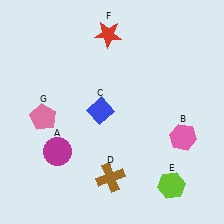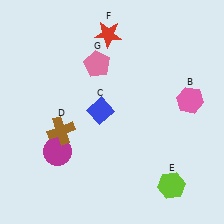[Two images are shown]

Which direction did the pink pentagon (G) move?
The pink pentagon (G) moved right.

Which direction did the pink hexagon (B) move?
The pink hexagon (B) moved up.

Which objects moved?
The objects that moved are: the pink hexagon (B), the brown cross (D), the pink pentagon (G).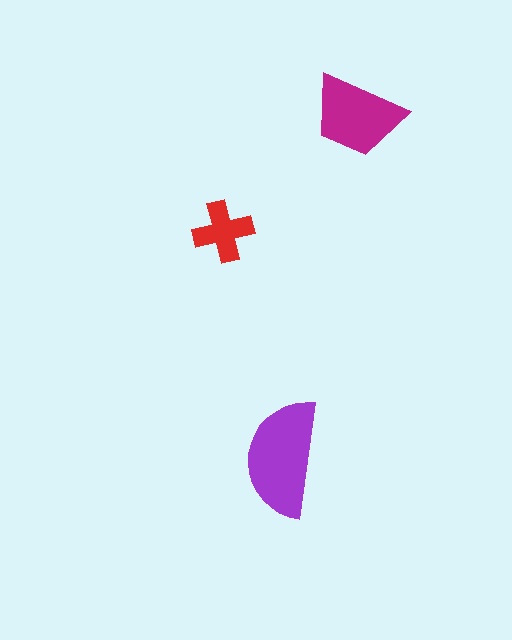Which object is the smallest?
The red cross.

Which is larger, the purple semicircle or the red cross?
The purple semicircle.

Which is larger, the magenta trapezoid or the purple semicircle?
The purple semicircle.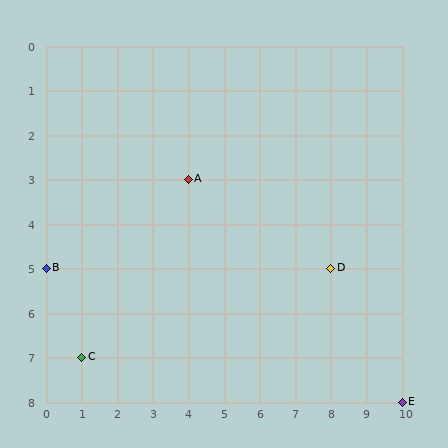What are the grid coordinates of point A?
Point A is at grid coordinates (4, 3).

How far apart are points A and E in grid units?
Points A and E are 6 columns and 5 rows apart (about 7.8 grid units diagonally).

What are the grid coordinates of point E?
Point E is at grid coordinates (10, 8).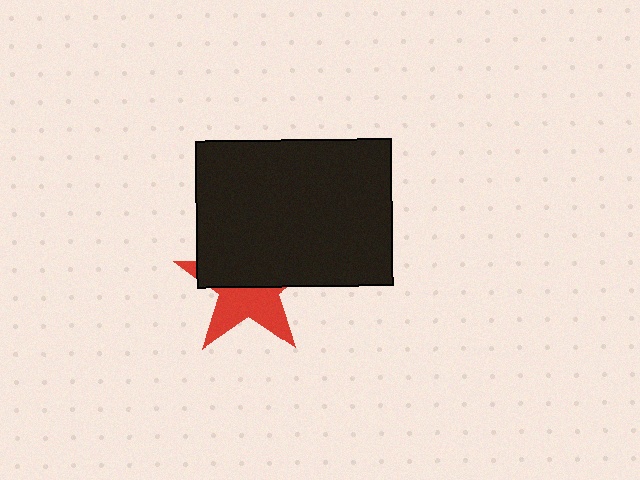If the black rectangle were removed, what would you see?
You would see the complete red star.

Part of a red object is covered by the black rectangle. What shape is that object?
It is a star.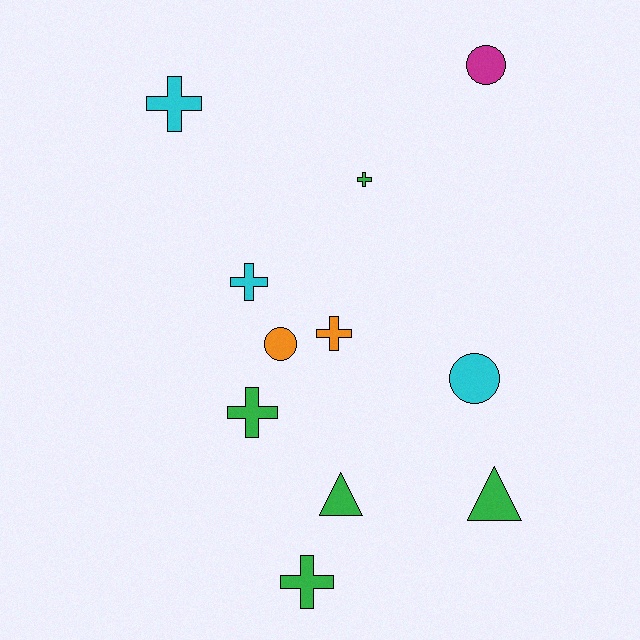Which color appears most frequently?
Green, with 5 objects.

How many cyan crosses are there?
There are 2 cyan crosses.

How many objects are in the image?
There are 11 objects.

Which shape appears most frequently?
Cross, with 6 objects.